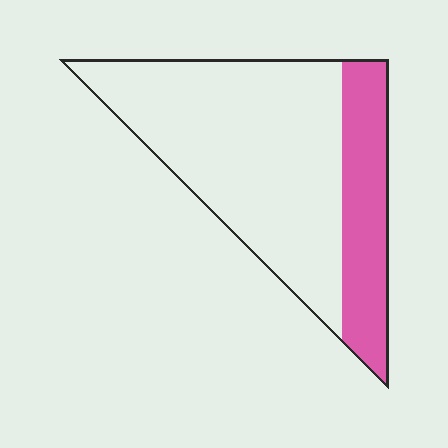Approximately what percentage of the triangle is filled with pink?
Approximately 25%.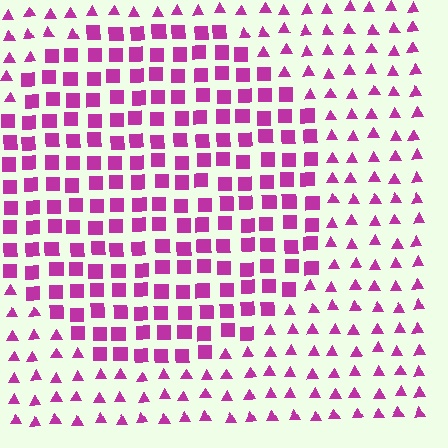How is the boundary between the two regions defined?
The boundary is defined by a change in element shape: squares inside vs. triangles outside. All elements share the same color and spacing.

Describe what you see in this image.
The image is filled with small magenta elements arranged in a uniform grid. A circle-shaped region contains squares, while the surrounding area contains triangles. The boundary is defined purely by the change in element shape.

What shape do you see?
I see a circle.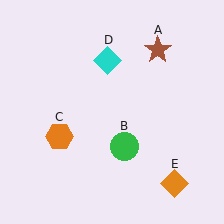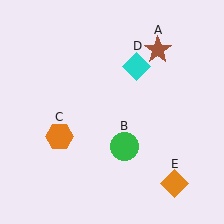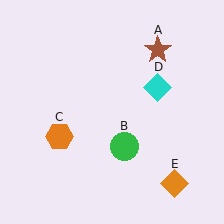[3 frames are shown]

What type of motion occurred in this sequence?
The cyan diamond (object D) rotated clockwise around the center of the scene.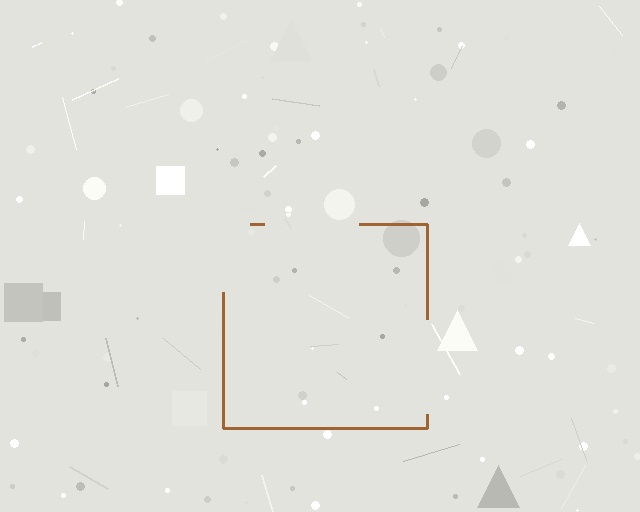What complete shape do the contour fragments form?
The contour fragments form a square.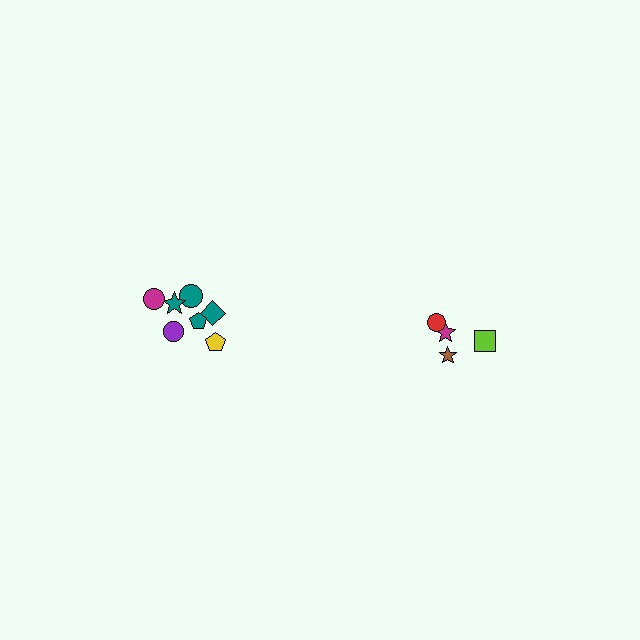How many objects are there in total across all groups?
There are 11 objects.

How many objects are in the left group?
There are 7 objects.